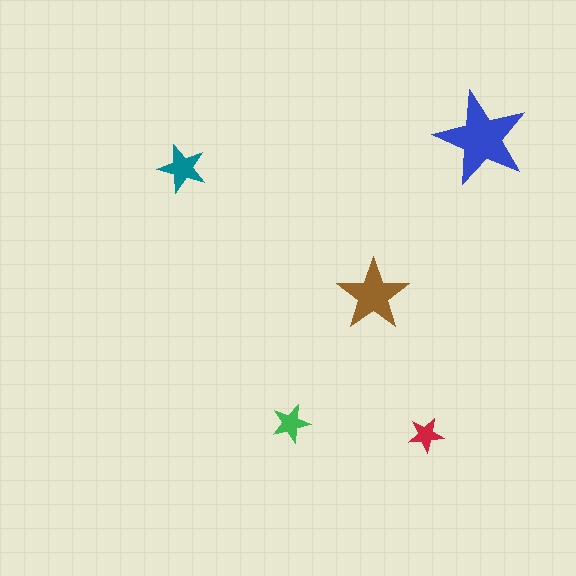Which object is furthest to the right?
The blue star is rightmost.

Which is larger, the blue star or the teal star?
The blue one.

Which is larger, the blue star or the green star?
The blue one.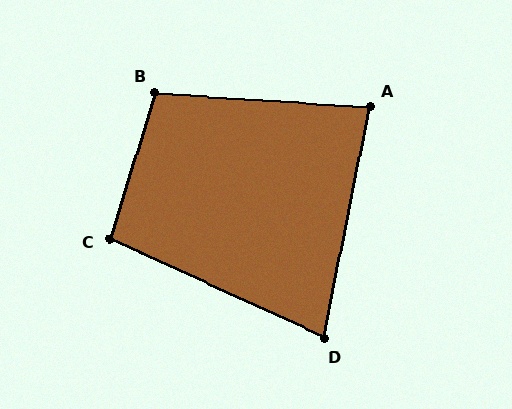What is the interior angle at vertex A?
Approximately 82 degrees (acute).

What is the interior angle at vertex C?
Approximately 98 degrees (obtuse).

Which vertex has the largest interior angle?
B, at approximately 104 degrees.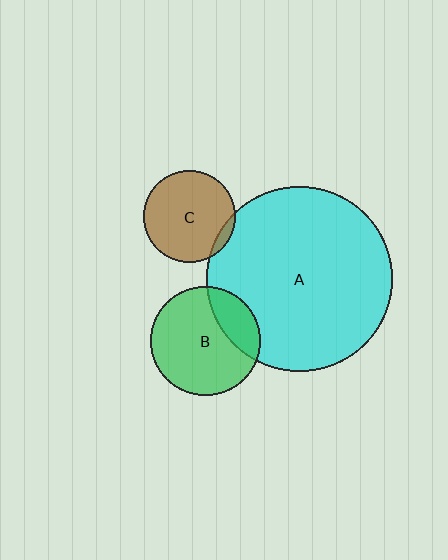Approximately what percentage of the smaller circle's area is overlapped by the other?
Approximately 5%.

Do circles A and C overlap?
Yes.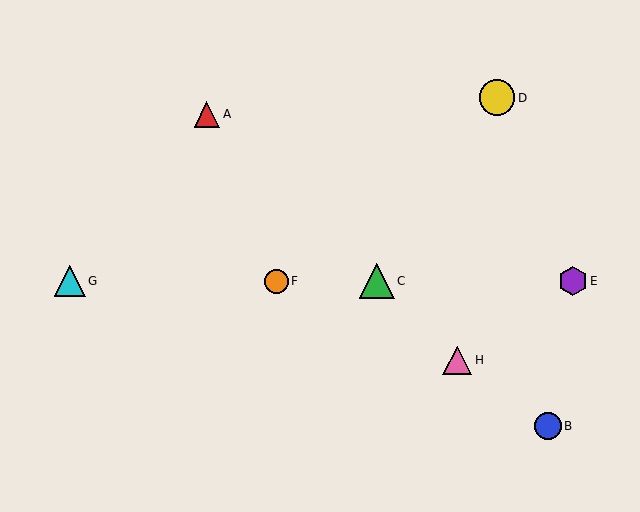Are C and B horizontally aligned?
No, C is at y≈281 and B is at y≈426.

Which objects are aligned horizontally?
Objects C, E, F, G are aligned horizontally.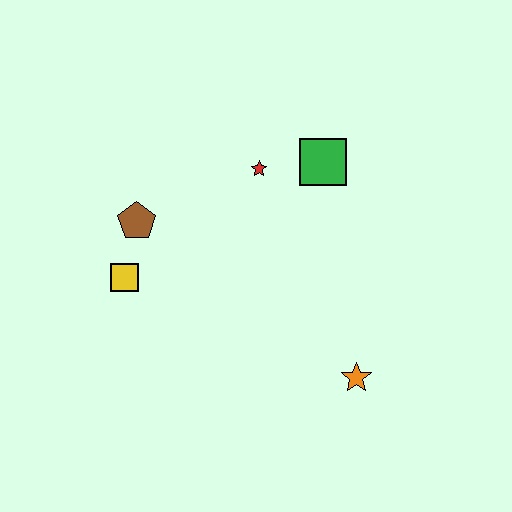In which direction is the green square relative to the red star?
The green square is to the right of the red star.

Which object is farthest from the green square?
The yellow square is farthest from the green square.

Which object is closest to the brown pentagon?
The yellow square is closest to the brown pentagon.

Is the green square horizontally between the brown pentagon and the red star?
No